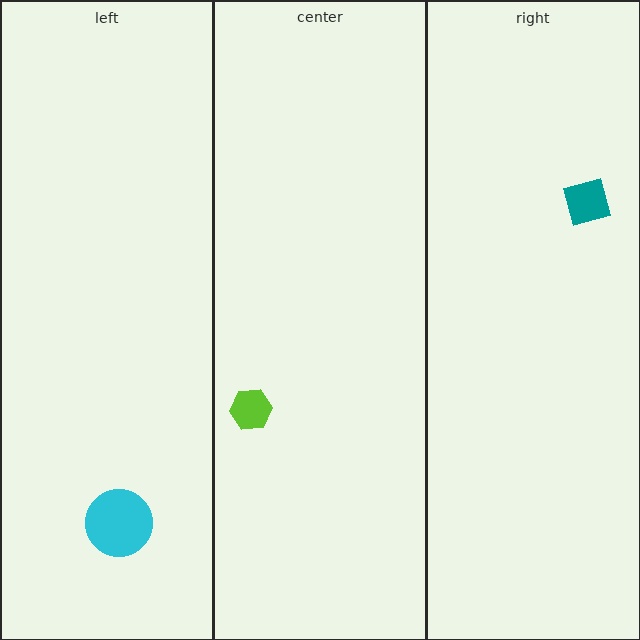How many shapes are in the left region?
1.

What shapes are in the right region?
The teal diamond.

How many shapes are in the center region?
1.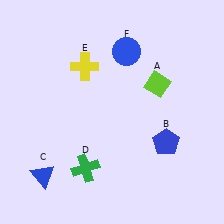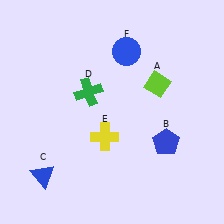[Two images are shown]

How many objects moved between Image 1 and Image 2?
2 objects moved between the two images.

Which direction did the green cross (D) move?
The green cross (D) moved up.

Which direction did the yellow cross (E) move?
The yellow cross (E) moved down.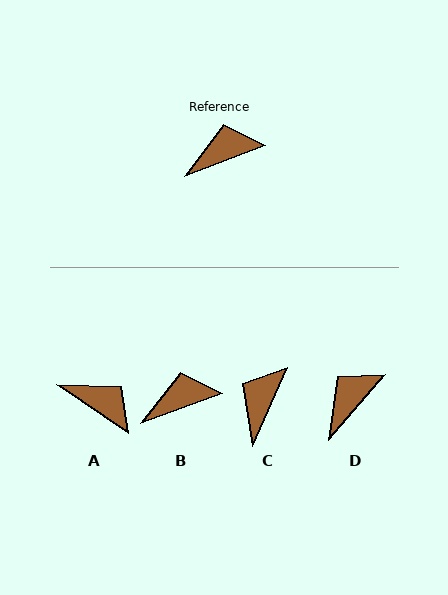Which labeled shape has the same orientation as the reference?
B.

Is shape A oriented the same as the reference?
No, it is off by about 55 degrees.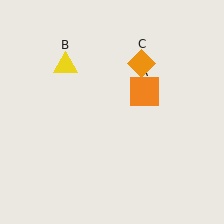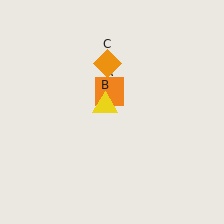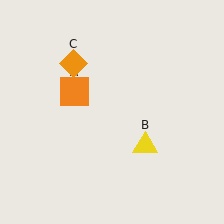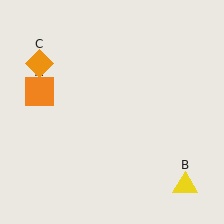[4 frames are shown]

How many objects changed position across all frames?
3 objects changed position: orange square (object A), yellow triangle (object B), orange diamond (object C).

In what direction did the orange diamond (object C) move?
The orange diamond (object C) moved left.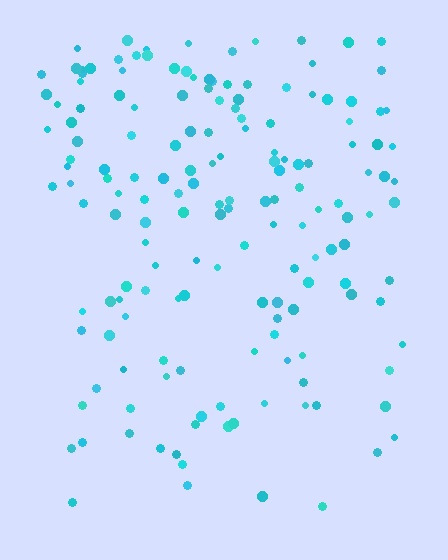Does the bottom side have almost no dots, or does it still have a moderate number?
Still a moderate number, just noticeably fewer than the top.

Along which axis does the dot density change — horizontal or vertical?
Vertical.